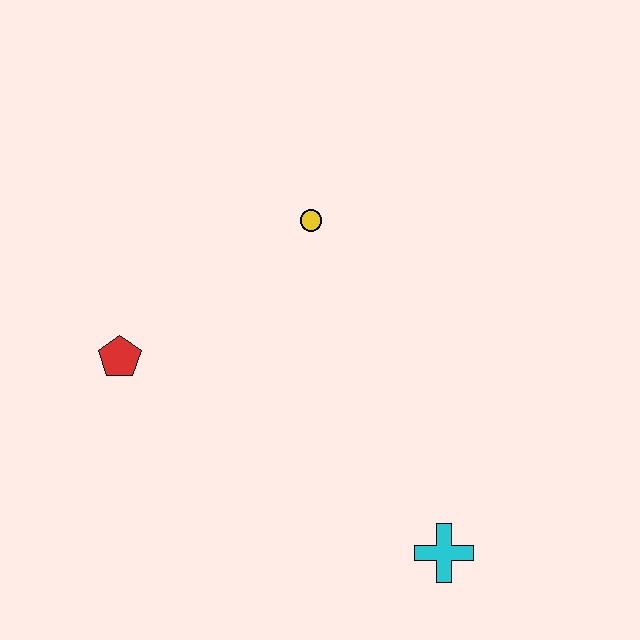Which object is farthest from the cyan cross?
The red pentagon is farthest from the cyan cross.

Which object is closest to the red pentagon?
The yellow circle is closest to the red pentagon.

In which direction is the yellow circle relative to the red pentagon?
The yellow circle is to the right of the red pentagon.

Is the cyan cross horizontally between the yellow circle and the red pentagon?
No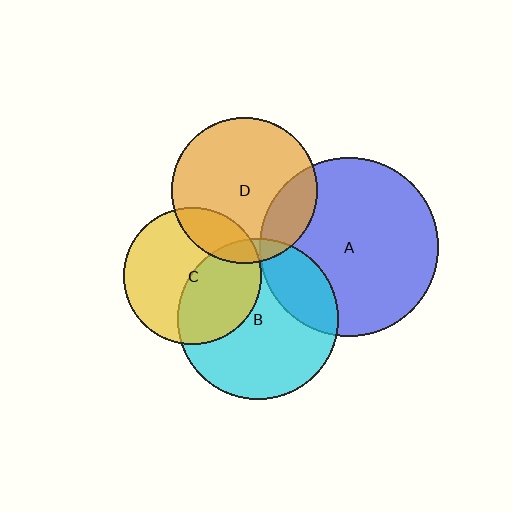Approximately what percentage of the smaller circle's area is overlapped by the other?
Approximately 20%.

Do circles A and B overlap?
Yes.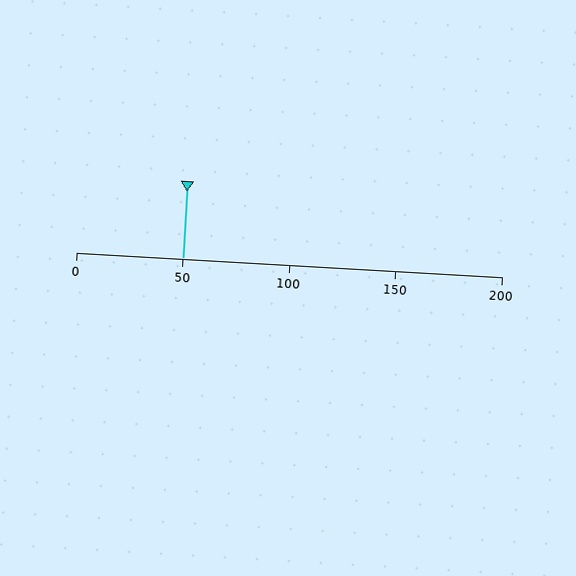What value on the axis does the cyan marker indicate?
The marker indicates approximately 50.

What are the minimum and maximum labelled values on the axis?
The axis runs from 0 to 200.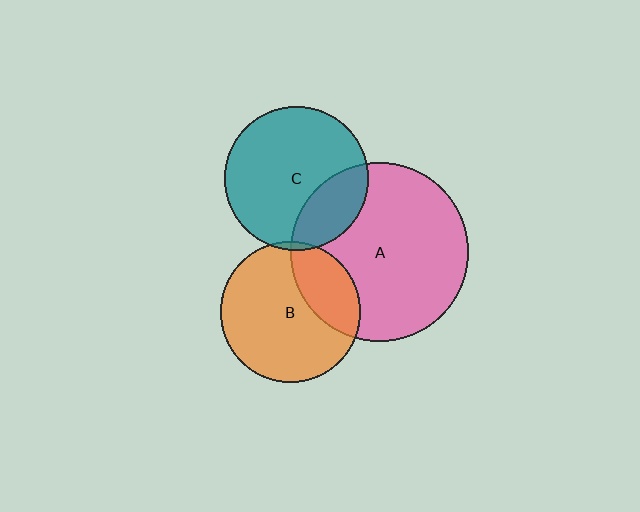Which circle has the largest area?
Circle A (pink).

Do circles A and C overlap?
Yes.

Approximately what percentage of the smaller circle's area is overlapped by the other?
Approximately 25%.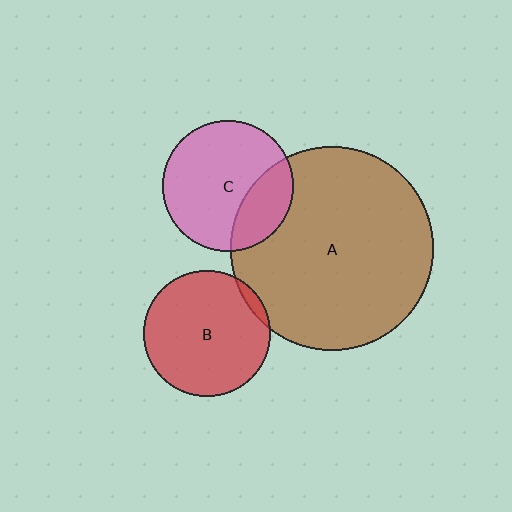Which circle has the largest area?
Circle A (brown).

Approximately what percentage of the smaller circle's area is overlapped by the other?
Approximately 25%.